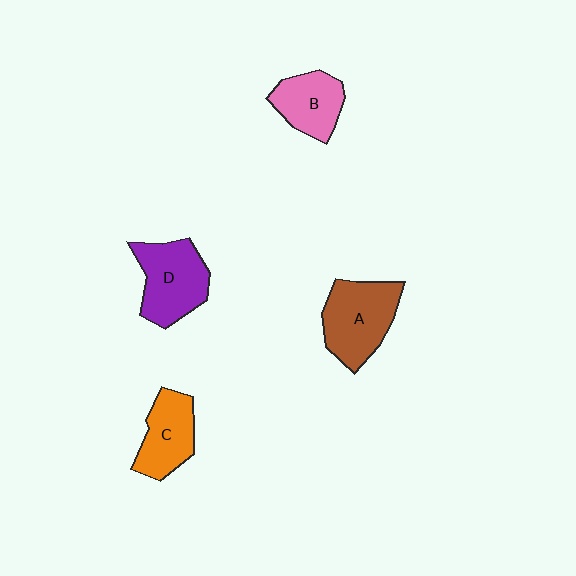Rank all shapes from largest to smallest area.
From largest to smallest: A (brown), D (purple), C (orange), B (pink).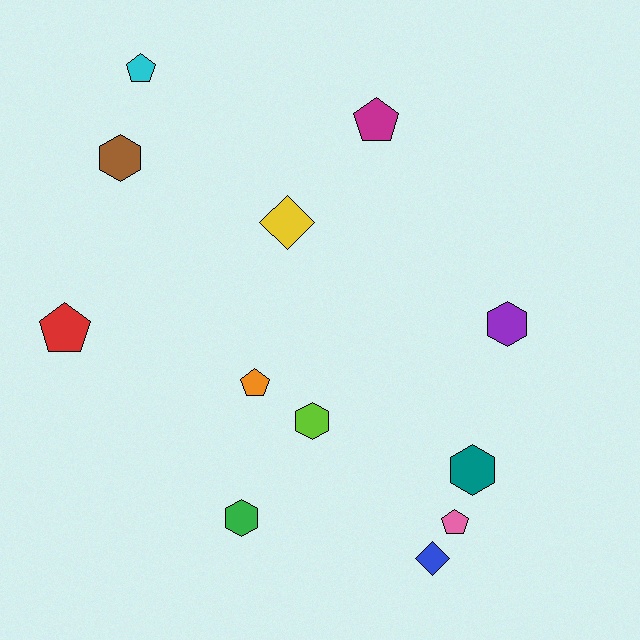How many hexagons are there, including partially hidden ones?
There are 5 hexagons.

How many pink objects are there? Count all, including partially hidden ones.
There is 1 pink object.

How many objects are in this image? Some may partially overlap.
There are 12 objects.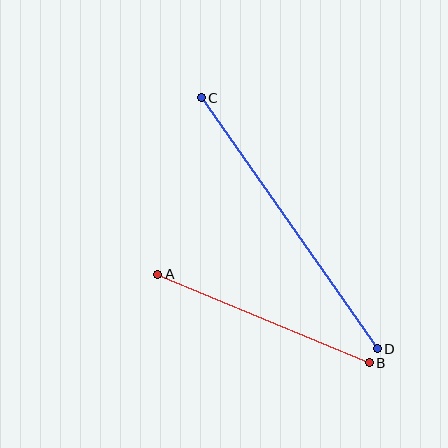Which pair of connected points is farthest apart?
Points C and D are farthest apart.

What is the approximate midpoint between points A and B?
The midpoint is at approximately (263, 318) pixels.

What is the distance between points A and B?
The distance is approximately 229 pixels.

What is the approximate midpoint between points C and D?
The midpoint is at approximately (289, 223) pixels.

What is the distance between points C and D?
The distance is approximately 306 pixels.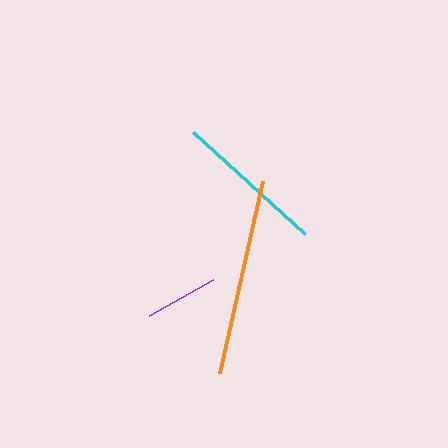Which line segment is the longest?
The orange line is the longest at approximately 197 pixels.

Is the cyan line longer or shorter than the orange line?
The orange line is longer than the cyan line.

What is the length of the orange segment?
The orange segment is approximately 197 pixels long.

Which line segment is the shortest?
The purple line is the shortest at approximately 73 pixels.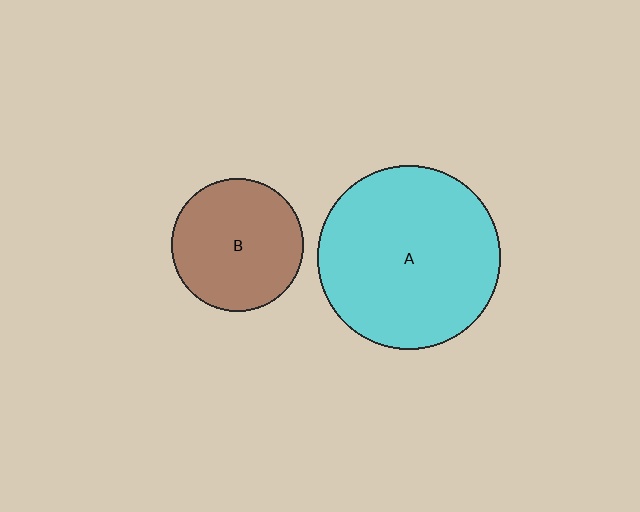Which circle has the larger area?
Circle A (cyan).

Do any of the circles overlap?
No, none of the circles overlap.